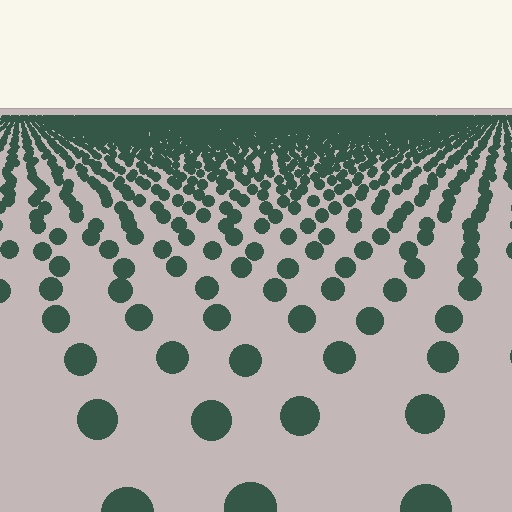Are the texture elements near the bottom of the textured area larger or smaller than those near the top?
Larger. Near the bottom, elements are closer to the viewer and appear at a bigger on-screen size.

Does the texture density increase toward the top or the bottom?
Density increases toward the top.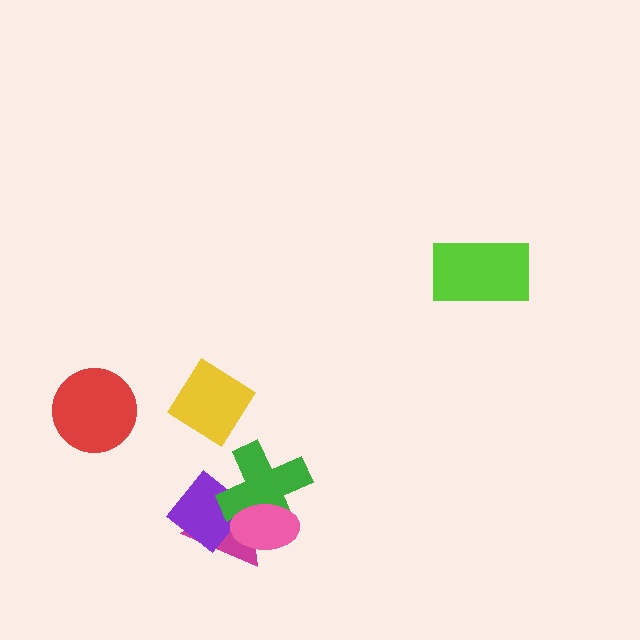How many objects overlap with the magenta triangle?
3 objects overlap with the magenta triangle.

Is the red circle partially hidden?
No, no other shape covers it.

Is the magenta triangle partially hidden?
Yes, it is partially covered by another shape.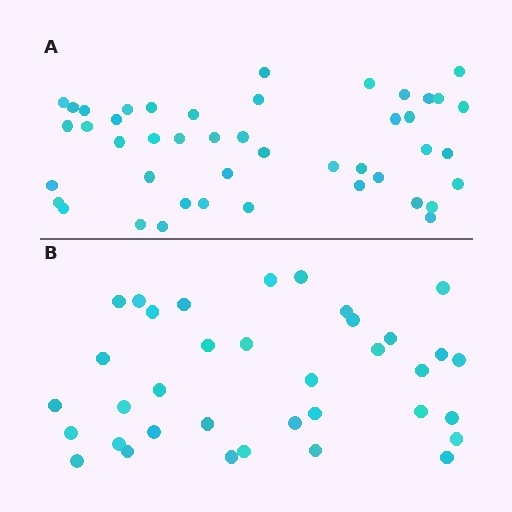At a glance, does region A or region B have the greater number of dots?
Region A (the top region) has more dots.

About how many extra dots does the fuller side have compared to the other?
Region A has roughly 8 or so more dots than region B.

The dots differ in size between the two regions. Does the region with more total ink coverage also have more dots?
No. Region B has more total ink coverage because its dots are larger, but region A actually contains more individual dots. Total area can be misleading — the number of items is what matters here.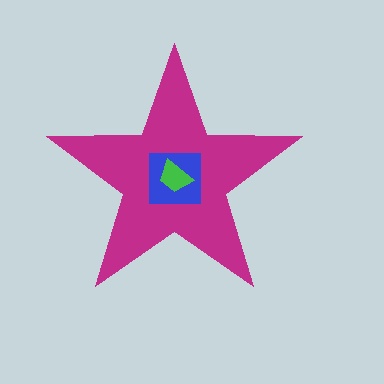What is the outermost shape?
The magenta star.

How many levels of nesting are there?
3.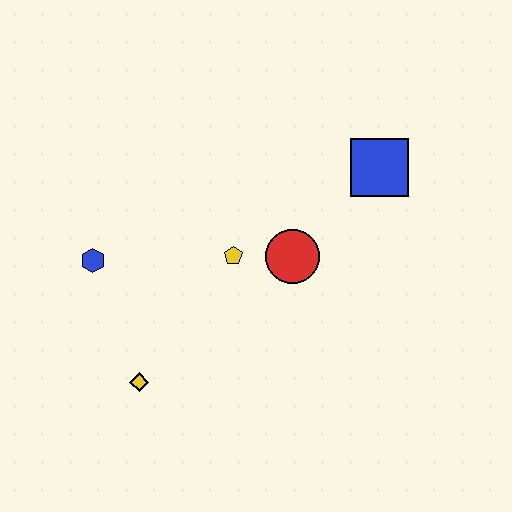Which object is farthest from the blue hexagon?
The blue square is farthest from the blue hexagon.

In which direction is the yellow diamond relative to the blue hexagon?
The yellow diamond is below the blue hexagon.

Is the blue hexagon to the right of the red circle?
No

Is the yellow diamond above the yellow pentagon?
No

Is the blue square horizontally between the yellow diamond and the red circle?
No